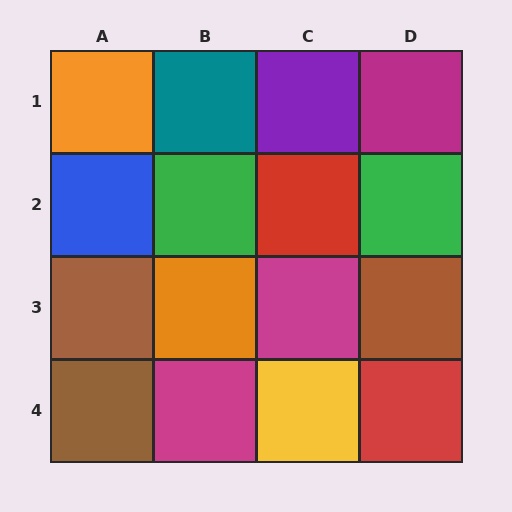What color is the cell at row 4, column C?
Yellow.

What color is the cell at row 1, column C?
Purple.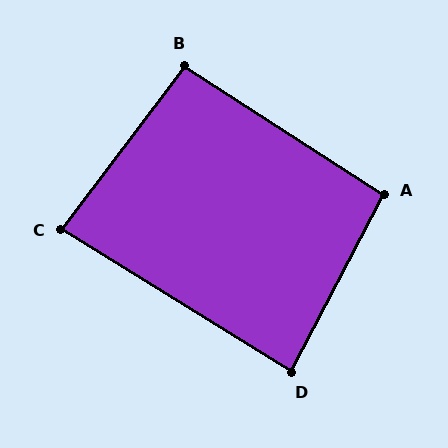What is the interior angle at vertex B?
Approximately 94 degrees (approximately right).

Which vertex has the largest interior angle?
A, at approximately 95 degrees.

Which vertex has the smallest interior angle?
C, at approximately 85 degrees.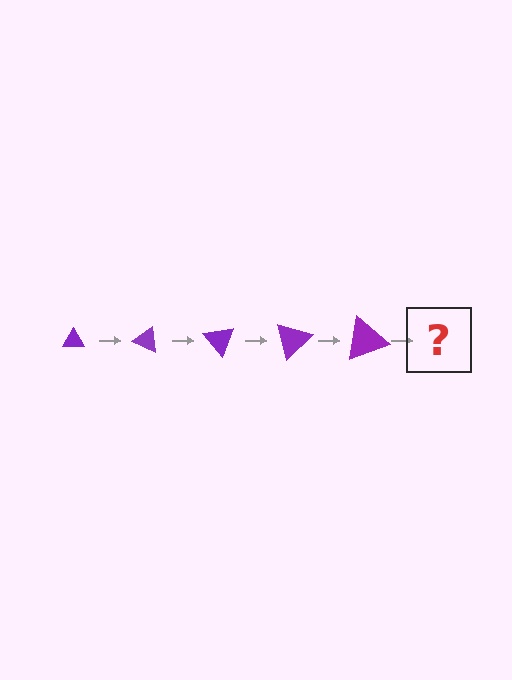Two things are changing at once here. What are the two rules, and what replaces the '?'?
The two rules are that the triangle grows larger each step and it rotates 25 degrees each step. The '?' should be a triangle, larger than the previous one and rotated 125 degrees from the start.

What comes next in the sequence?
The next element should be a triangle, larger than the previous one and rotated 125 degrees from the start.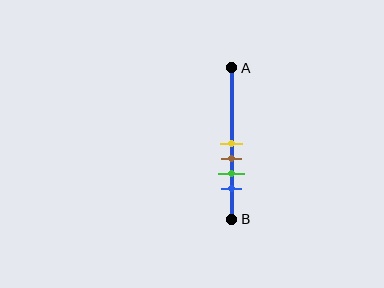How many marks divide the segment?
There are 4 marks dividing the segment.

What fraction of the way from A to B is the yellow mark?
The yellow mark is approximately 50% (0.5) of the way from A to B.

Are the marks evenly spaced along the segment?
Yes, the marks are approximately evenly spaced.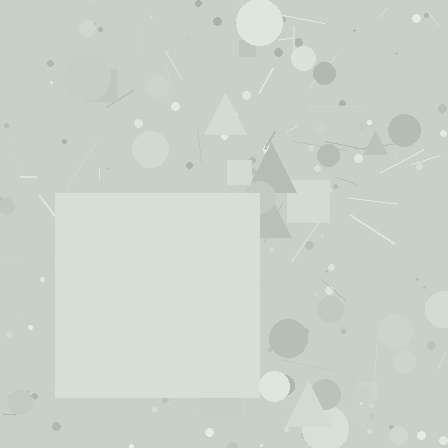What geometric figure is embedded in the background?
A square is embedded in the background.